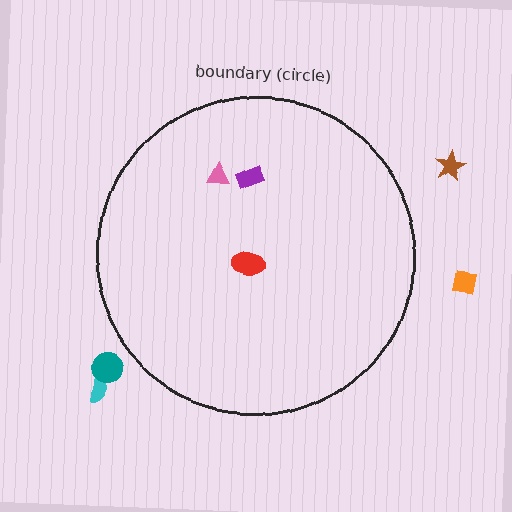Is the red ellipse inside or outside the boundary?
Inside.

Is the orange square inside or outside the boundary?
Outside.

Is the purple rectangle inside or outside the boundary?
Inside.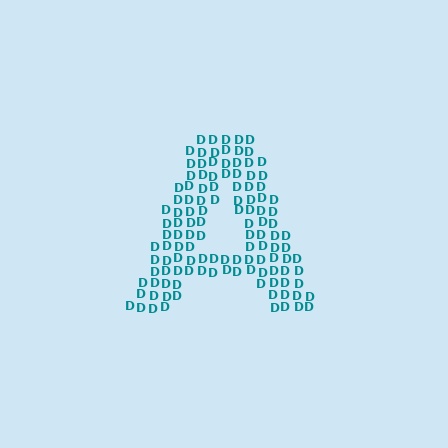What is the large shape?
The large shape is the letter A.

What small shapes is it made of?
It is made of small letter D's.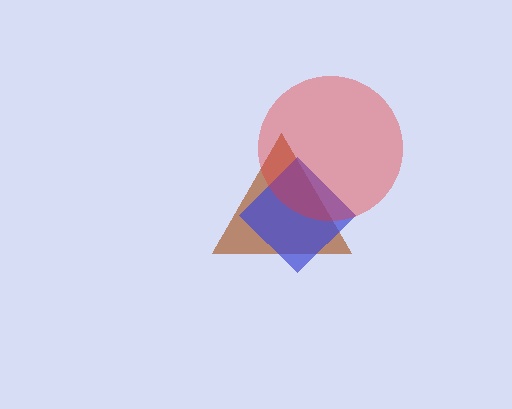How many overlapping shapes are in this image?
There are 3 overlapping shapes in the image.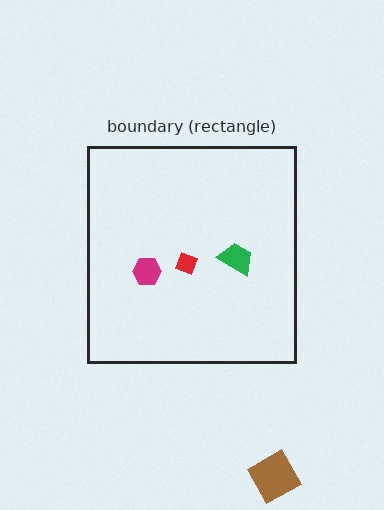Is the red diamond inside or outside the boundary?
Inside.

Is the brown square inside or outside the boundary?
Outside.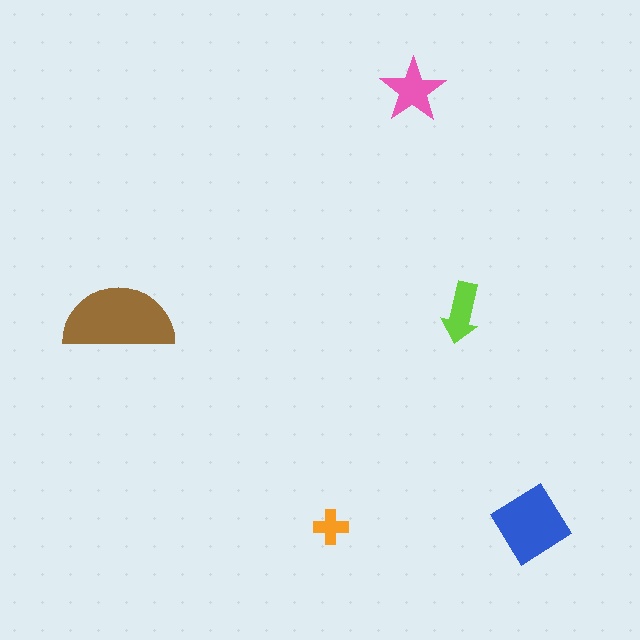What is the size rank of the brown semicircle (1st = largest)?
1st.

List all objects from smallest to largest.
The orange cross, the lime arrow, the pink star, the blue diamond, the brown semicircle.